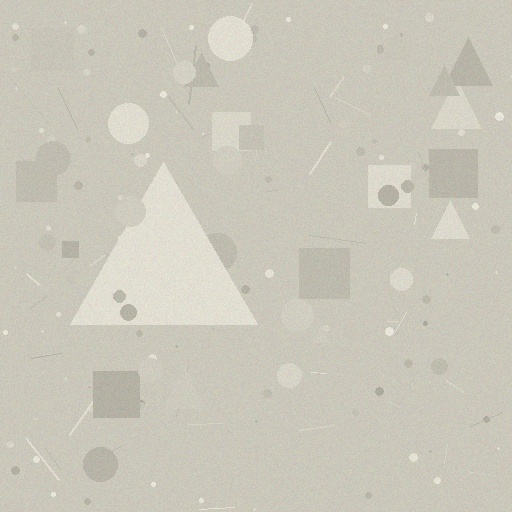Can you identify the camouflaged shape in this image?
The camouflaged shape is a triangle.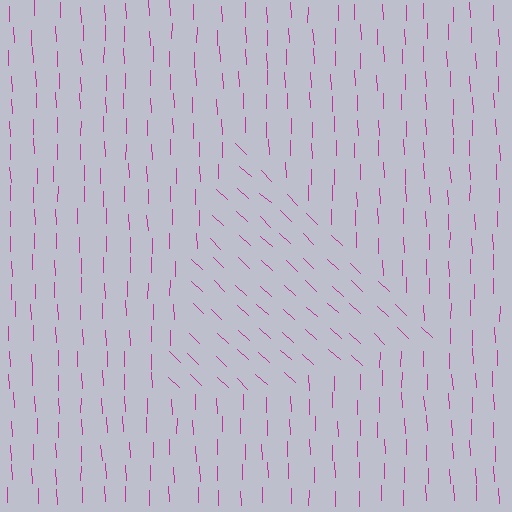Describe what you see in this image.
The image is filled with small magenta line segments. A triangle region in the image has lines oriented differently from the surrounding lines, creating a visible texture boundary.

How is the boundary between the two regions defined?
The boundary is defined purely by a change in line orientation (approximately 45 degrees difference). All lines are the same color and thickness.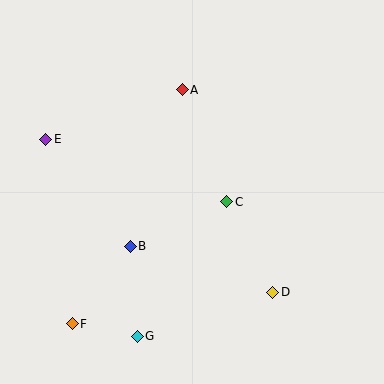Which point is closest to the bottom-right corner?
Point D is closest to the bottom-right corner.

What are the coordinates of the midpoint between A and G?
The midpoint between A and G is at (160, 213).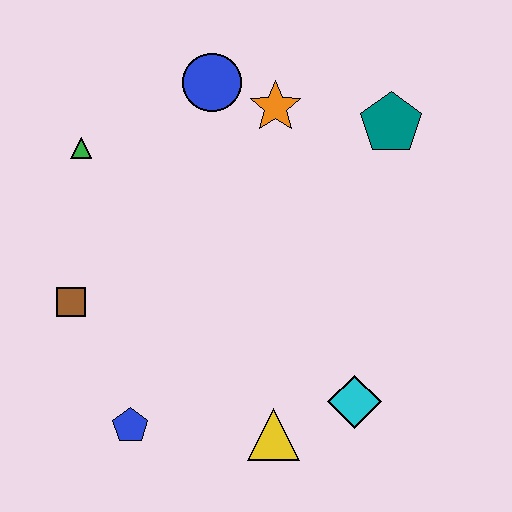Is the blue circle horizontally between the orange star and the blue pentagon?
Yes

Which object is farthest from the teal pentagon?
The blue pentagon is farthest from the teal pentagon.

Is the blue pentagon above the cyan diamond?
No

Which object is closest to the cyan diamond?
The yellow triangle is closest to the cyan diamond.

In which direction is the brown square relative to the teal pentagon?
The brown square is to the left of the teal pentagon.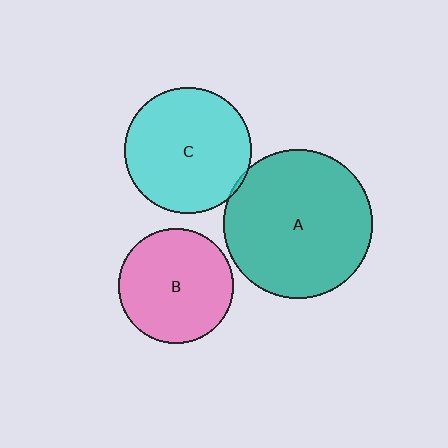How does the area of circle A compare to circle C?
Approximately 1.4 times.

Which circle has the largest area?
Circle A (teal).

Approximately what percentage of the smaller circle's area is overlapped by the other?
Approximately 5%.